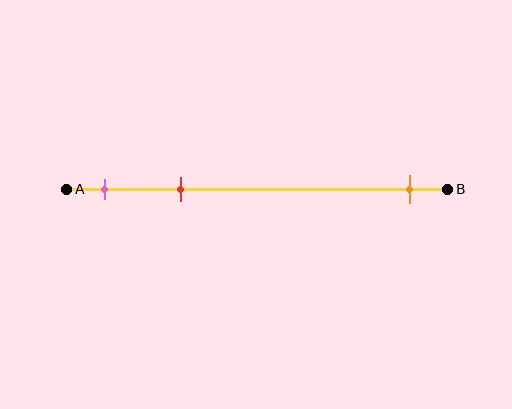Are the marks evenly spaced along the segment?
No, the marks are not evenly spaced.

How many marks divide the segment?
There are 3 marks dividing the segment.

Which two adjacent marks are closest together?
The pink and red marks are the closest adjacent pair.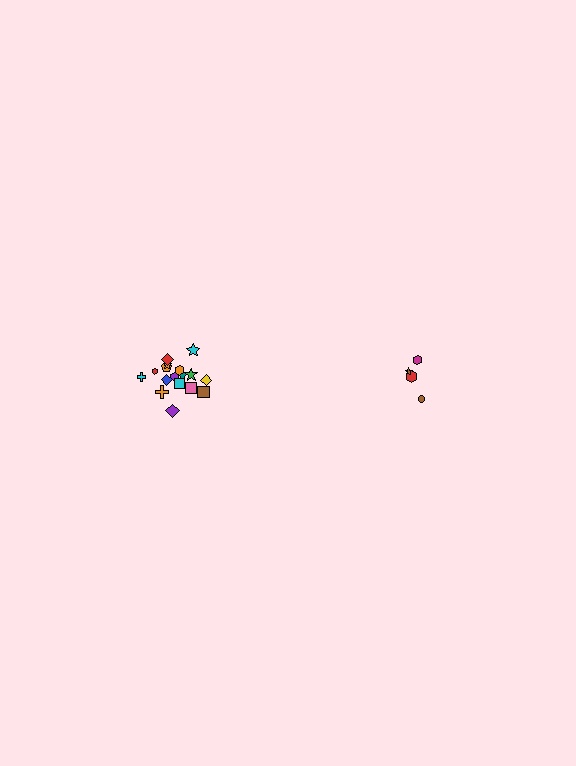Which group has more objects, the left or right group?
The left group.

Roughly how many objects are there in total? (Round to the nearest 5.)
Roughly 20 objects in total.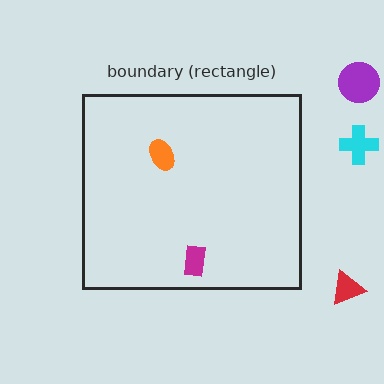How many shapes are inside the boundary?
2 inside, 3 outside.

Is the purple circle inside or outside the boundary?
Outside.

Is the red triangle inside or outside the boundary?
Outside.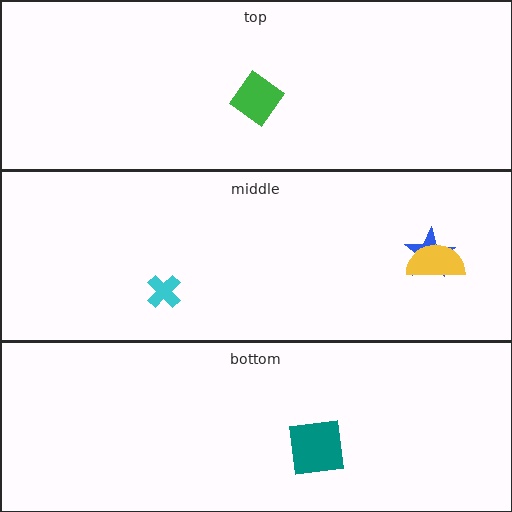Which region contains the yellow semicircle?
The middle region.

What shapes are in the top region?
The green diamond.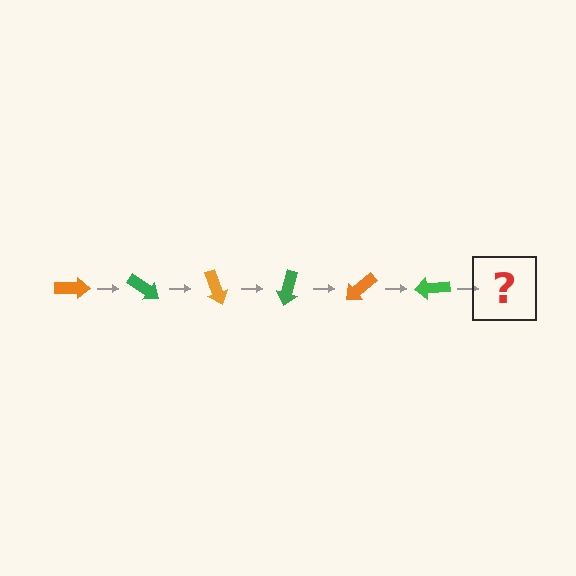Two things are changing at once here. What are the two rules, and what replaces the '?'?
The two rules are that it rotates 35 degrees each step and the color cycles through orange and green. The '?' should be an orange arrow, rotated 210 degrees from the start.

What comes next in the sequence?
The next element should be an orange arrow, rotated 210 degrees from the start.